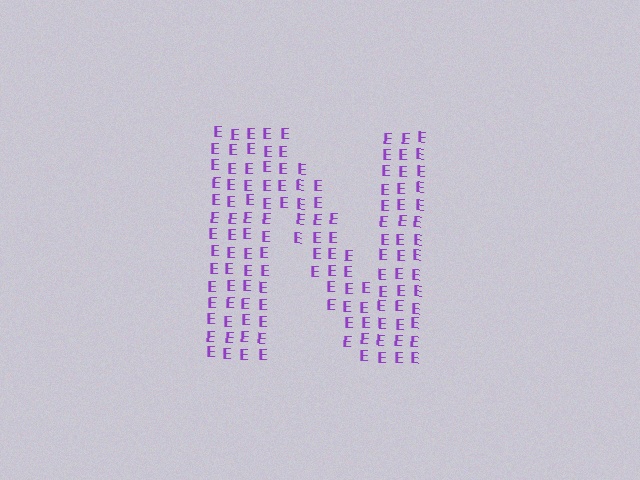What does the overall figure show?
The overall figure shows the letter N.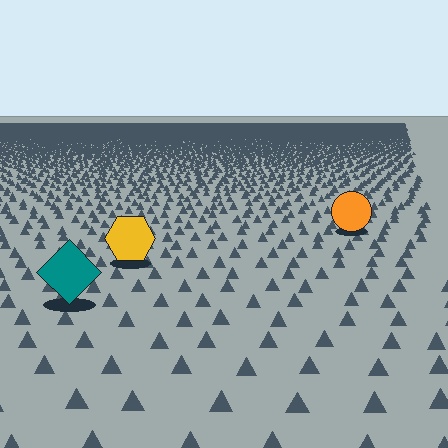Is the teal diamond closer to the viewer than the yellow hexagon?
Yes. The teal diamond is closer — you can tell from the texture gradient: the ground texture is coarser near it.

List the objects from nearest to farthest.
From nearest to farthest: the teal diamond, the yellow hexagon, the orange circle.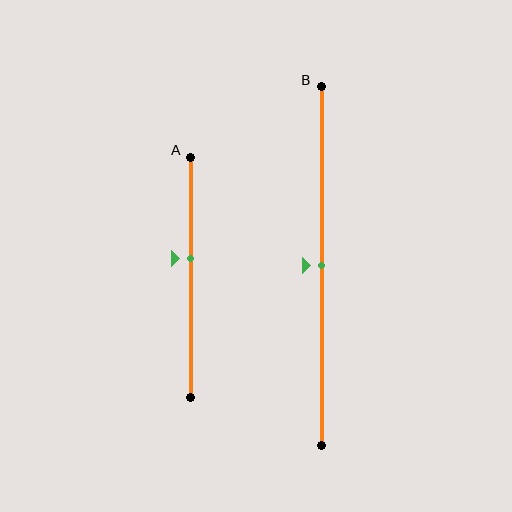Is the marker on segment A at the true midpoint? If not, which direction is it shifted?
No, the marker on segment A is shifted upward by about 8% of the segment length.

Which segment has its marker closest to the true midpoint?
Segment B has its marker closest to the true midpoint.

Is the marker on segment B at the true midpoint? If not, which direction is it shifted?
Yes, the marker on segment B is at the true midpoint.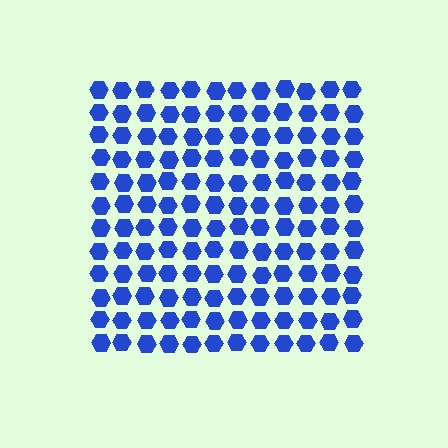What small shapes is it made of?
It is made of small hexagons.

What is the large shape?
The large shape is a square.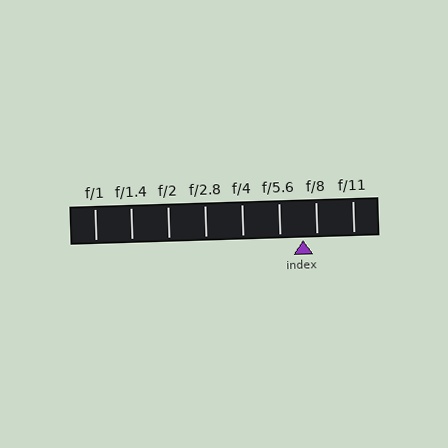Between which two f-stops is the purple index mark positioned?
The index mark is between f/5.6 and f/8.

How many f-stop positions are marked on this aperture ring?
There are 8 f-stop positions marked.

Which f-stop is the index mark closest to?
The index mark is closest to f/8.